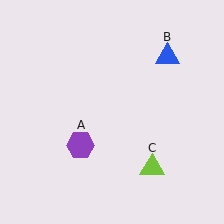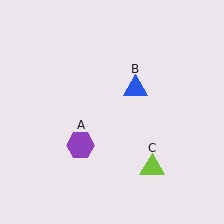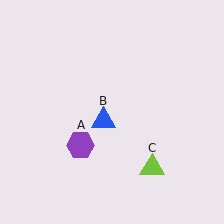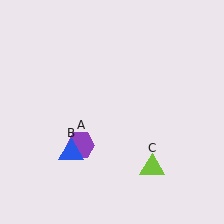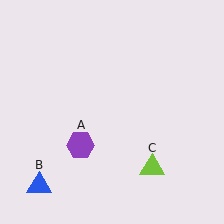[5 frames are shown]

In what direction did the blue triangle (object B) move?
The blue triangle (object B) moved down and to the left.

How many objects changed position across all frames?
1 object changed position: blue triangle (object B).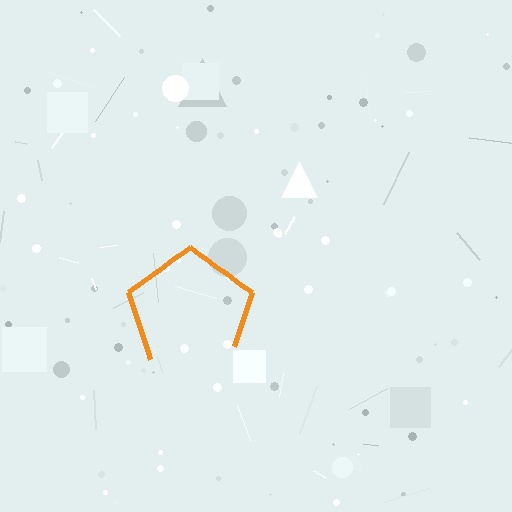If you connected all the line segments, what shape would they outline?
They would outline a pentagon.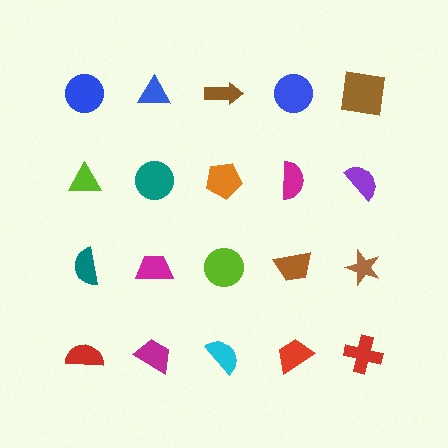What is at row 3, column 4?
A brown trapezoid.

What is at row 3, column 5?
A brown star.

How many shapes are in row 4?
5 shapes.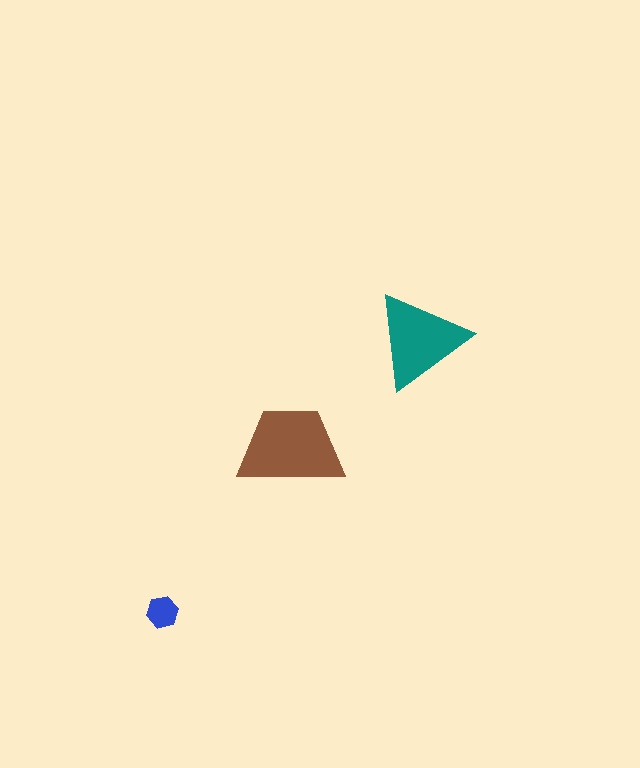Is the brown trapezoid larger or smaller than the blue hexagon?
Larger.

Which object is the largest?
The brown trapezoid.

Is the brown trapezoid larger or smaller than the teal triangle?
Larger.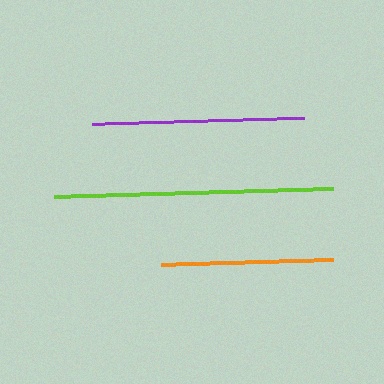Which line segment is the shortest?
The orange line is the shortest at approximately 172 pixels.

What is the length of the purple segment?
The purple segment is approximately 212 pixels long.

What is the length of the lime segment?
The lime segment is approximately 279 pixels long.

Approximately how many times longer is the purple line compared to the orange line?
The purple line is approximately 1.2 times the length of the orange line.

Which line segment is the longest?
The lime line is the longest at approximately 279 pixels.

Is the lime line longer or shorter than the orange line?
The lime line is longer than the orange line.